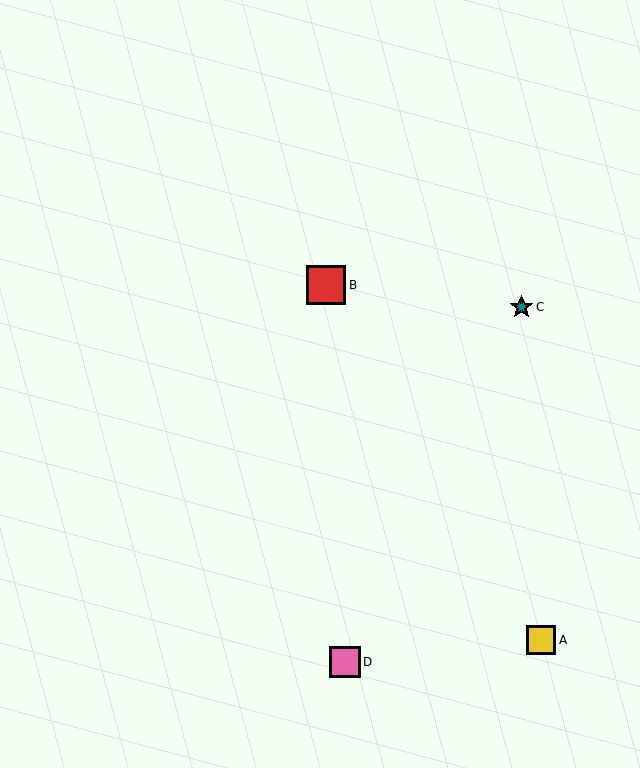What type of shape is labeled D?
Shape D is a pink square.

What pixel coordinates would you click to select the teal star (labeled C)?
Click at (522, 307) to select the teal star C.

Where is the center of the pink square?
The center of the pink square is at (345, 662).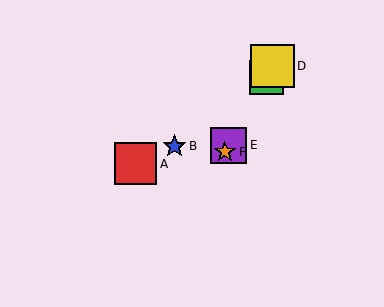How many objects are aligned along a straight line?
4 objects (C, D, E, F) are aligned along a straight line.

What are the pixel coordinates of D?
Object D is at (272, 66).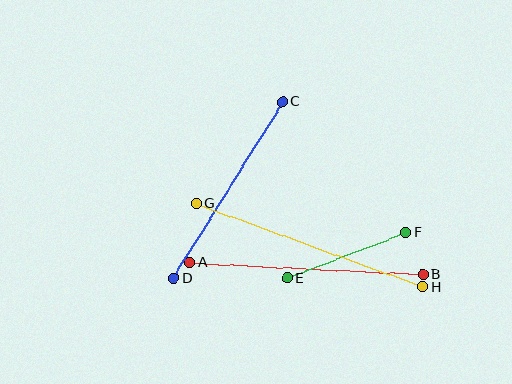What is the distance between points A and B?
The distance is approximately 233 pixels.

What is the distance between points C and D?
The distance is approximately 208 pixels.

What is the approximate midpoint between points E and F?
The midpoint is at approximately (346, 255) pixels.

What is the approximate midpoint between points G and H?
The midpoint is at approximately (309, 245) pixels.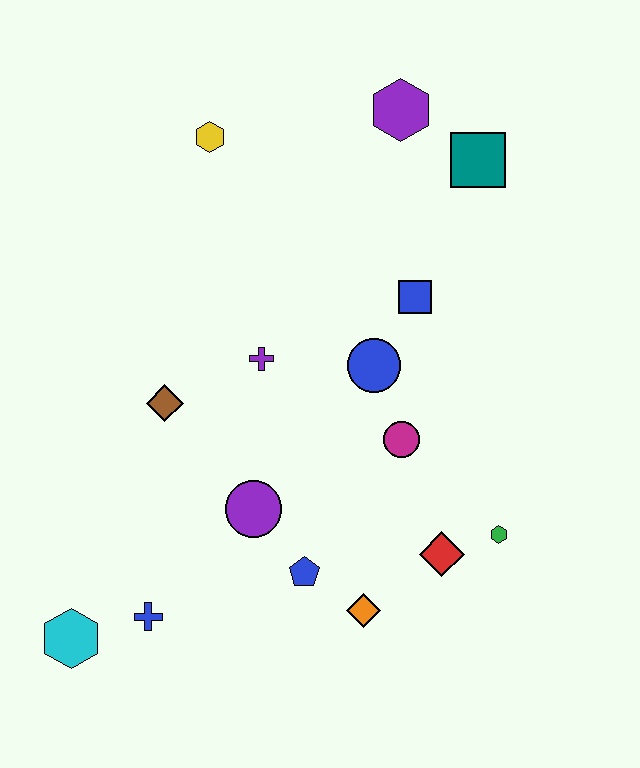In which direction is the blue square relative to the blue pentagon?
The blue square is above the blue pentagon.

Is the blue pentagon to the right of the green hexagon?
No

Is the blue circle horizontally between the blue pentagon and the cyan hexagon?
No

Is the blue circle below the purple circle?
No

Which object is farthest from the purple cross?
The cyan hexagon is farthest from the purple cross.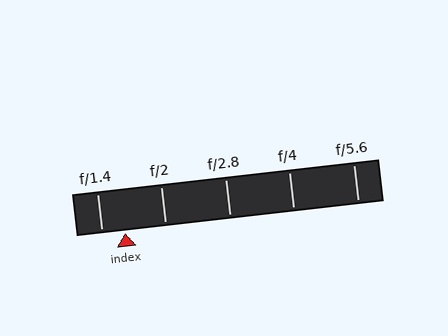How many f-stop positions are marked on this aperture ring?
There are 5 f-stop positions marked.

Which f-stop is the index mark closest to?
The index mark is closest to f/1.4.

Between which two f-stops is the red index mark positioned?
The index mark is between f/1.4 and f/2.